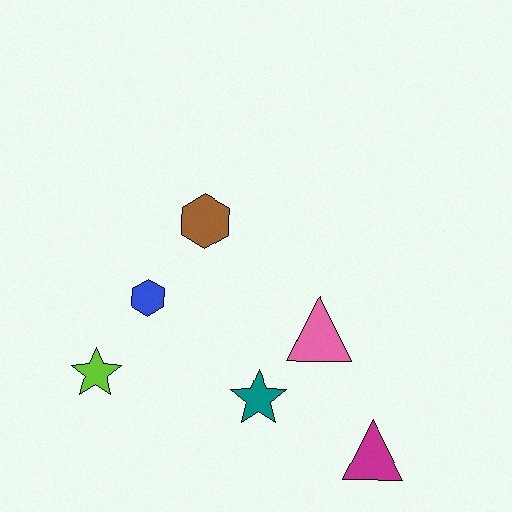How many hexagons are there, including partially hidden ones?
There are 2 hexagons.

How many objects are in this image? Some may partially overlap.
There are 6 objects.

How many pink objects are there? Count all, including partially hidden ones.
There is 1 pink object.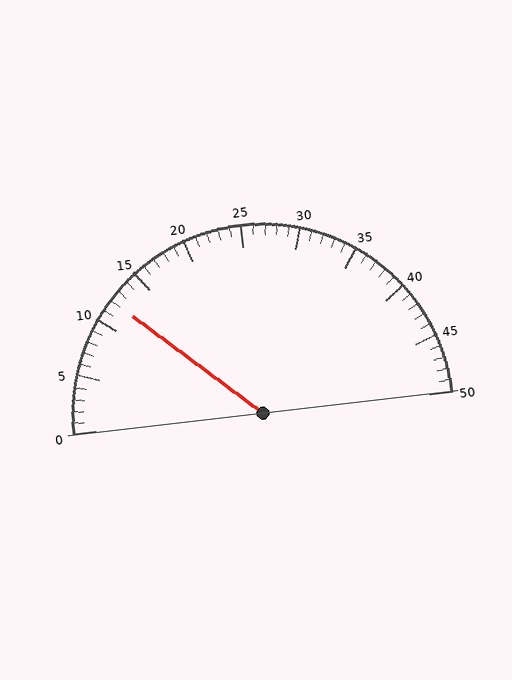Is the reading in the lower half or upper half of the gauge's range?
The reading is in the lower half of the range (0 to 50).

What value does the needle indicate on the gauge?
The needle indicates approximately 12.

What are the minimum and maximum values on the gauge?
The gauge ranges from 0 to 50.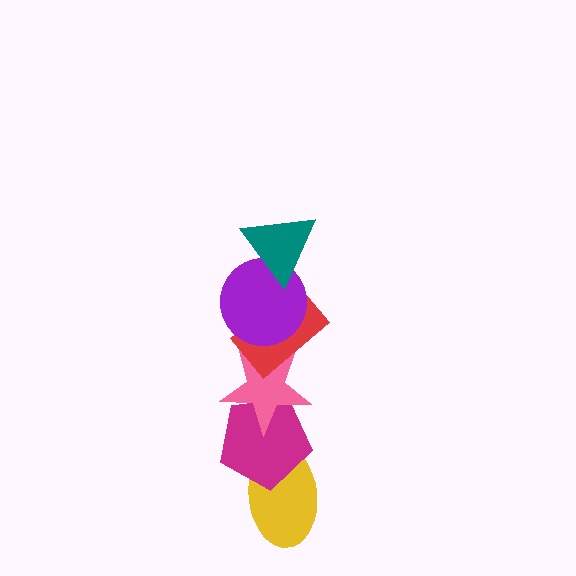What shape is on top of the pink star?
The red rectangle is on top of the pink star.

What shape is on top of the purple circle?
The teal triangle is on top of the purple circle.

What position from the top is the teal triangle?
The teal triangle is 1st from the top.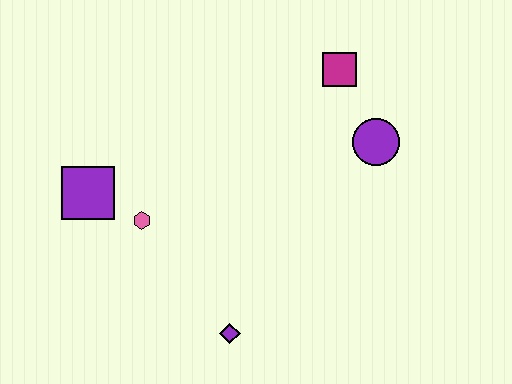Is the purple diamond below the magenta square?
Yes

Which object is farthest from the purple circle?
The purple square is farthest from the purple circle.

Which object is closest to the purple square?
The pink hexagon is closest to the purple square.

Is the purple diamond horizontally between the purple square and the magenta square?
Yes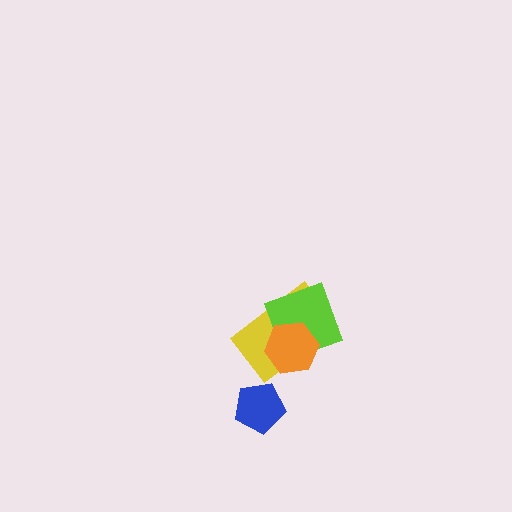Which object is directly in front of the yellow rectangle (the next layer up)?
The lime diamond is directly in front of the yellow rectangle.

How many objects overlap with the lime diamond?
2 objects overlap with the lime diamond.